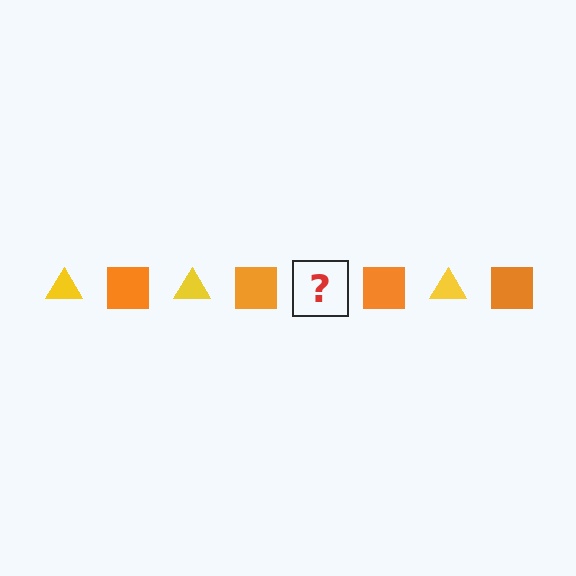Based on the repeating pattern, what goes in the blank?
The blank should be a yellow triangle.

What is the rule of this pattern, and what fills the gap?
The rule is that the pattern alternates between yellow triangle and orange square. The gap should be filled with a yellow triangle.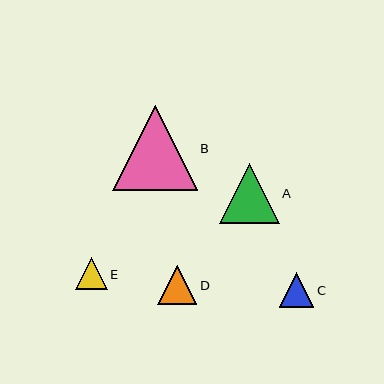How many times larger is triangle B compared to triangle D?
Triangle B is approximately 2.1 times the size of triangle D.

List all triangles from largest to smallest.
From largest to smallest: B, A, D, C, E.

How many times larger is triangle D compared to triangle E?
Triangle D is approximately 1.2 times the size of triangle E.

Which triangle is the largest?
Triangle B is the largest with a size of approximately 85 pixels.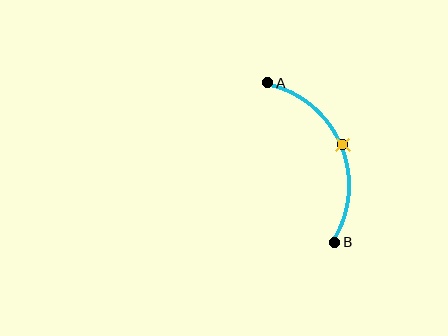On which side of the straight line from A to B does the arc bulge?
The arc bulges to the right of the straight line connecting A and B.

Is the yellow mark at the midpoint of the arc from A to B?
Yes. The yellow mark lies on the arc at equal arc-length from both A and B — it is the arc midpoint.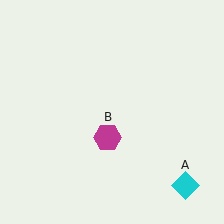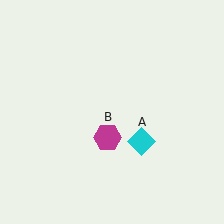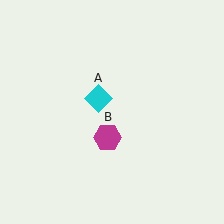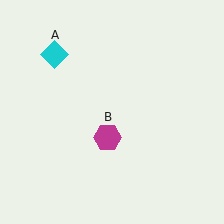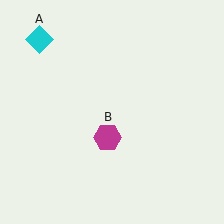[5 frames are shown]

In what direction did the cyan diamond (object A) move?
The cyan diamond (object A) moved up and to the left.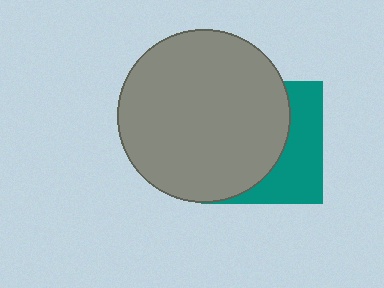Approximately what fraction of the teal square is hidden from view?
Roughly 62% of the teal square is hidden behind the gray circle.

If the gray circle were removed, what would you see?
You would see the complete teal square.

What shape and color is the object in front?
The object in front is a gray circle.